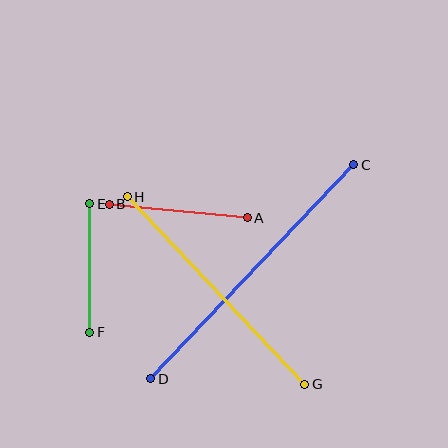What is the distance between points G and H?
The distance is approximately 258 pixels.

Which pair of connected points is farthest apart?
Points C and D are farthest apart.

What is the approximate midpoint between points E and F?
The midpoint is at approximately (90, 268) pixels.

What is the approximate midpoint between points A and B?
The midpoint is at approximately (178, 211) pixels.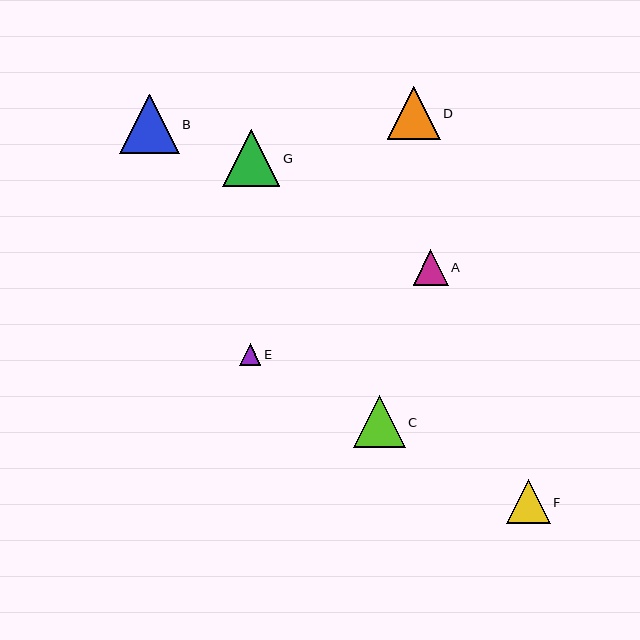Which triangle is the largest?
Triangle B is the largest with a size of approximately 59 pixels.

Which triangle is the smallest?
Triangle E is the smallest with a size of approximately 21 pixels.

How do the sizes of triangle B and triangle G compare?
Triangle B and triangle G are approximately the same size.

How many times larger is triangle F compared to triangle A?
Triangle F is approximately 1.2 times the size of triangle A.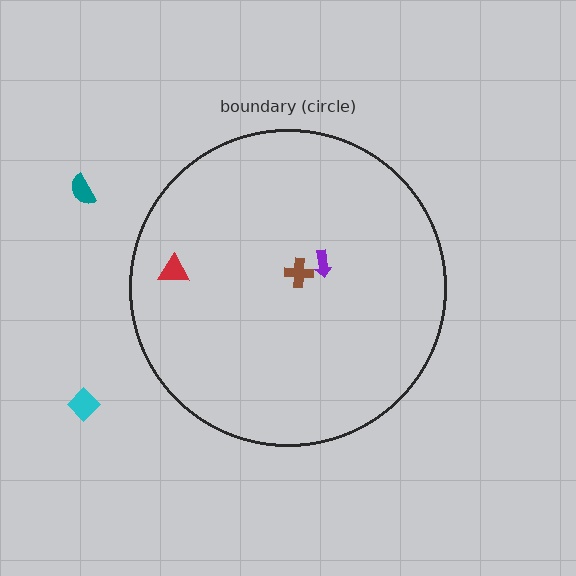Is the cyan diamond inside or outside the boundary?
Outside.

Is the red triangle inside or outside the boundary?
Inside.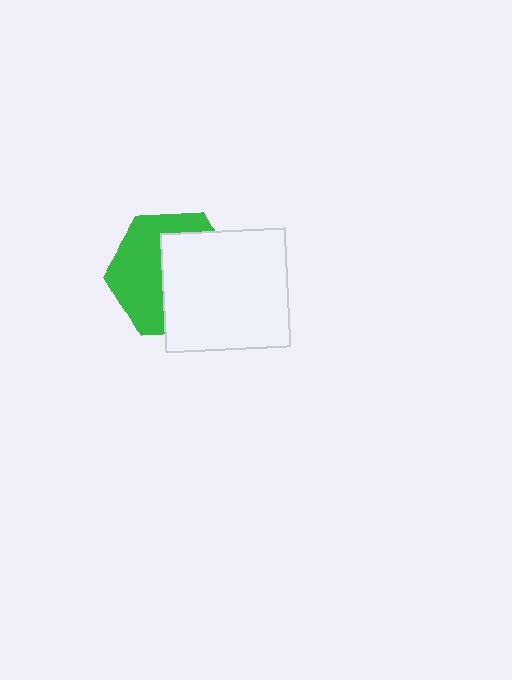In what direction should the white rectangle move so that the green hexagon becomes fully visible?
The white rectangle should move right. That is the shortest direction to clear the overlap and leave the green hexagon fully visible.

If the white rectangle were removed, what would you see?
You would see the complete green hexagon.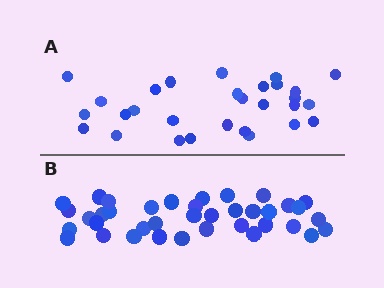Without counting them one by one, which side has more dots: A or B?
Region B (the bottom region) has more dots.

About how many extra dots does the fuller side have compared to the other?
Region B has roughly 8 or so more dots than region A.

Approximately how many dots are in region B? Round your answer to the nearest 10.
About 40 dots. (The exact count is 38, which rounds to 40.)